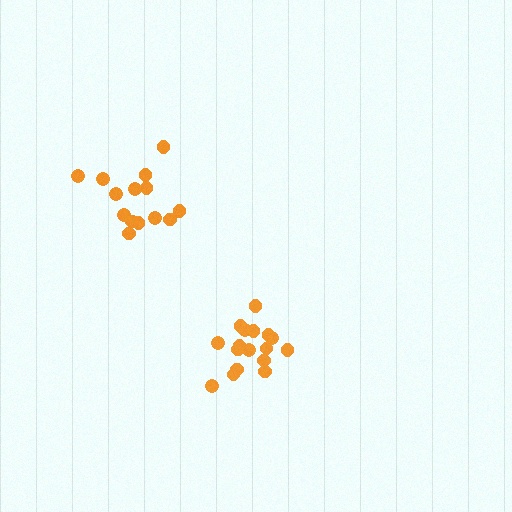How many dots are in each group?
Group 1: 17 dots, Group 2: 14 dots (31 total).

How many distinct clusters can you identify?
There are 2 distinct clusters.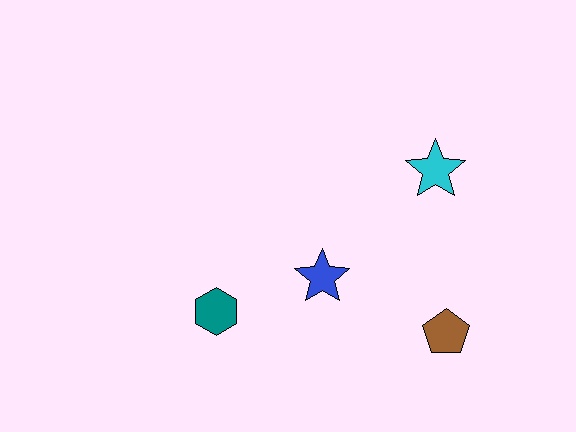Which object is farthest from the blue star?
The cyan star is farthest from the blue star.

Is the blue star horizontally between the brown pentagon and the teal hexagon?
Yes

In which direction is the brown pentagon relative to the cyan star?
The brown pentagon is below the cyan star.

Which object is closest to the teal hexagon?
The blue star is closest to the teal hexagon.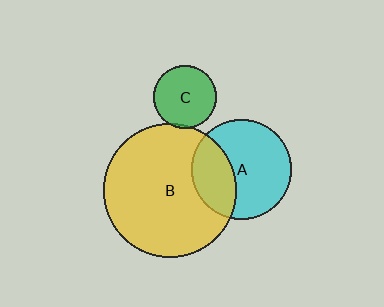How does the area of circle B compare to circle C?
Approximately 4.5 times.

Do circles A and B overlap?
Yes.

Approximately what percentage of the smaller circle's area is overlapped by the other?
Approximately 35%.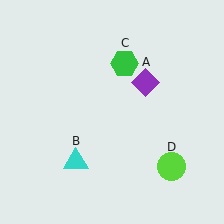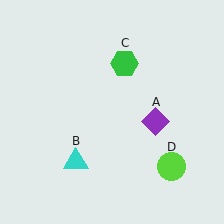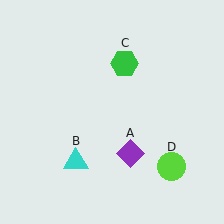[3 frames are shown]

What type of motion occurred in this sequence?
The purple diamond (object A) rotated clockwise around the center of the scene.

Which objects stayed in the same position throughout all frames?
Cyan triangle (object B) and green hexagon (object C) and lime circle (object D) remained stationary.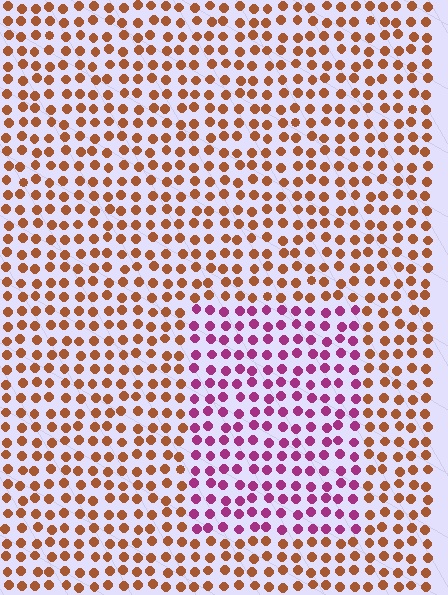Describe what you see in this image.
The image is filled with small brown elements in a uniform arrangement. A rectangle-shaped region is visible where the elements are tinted to a slightly different hue, forming a subtle color boundary.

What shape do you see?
I see a rectangle.